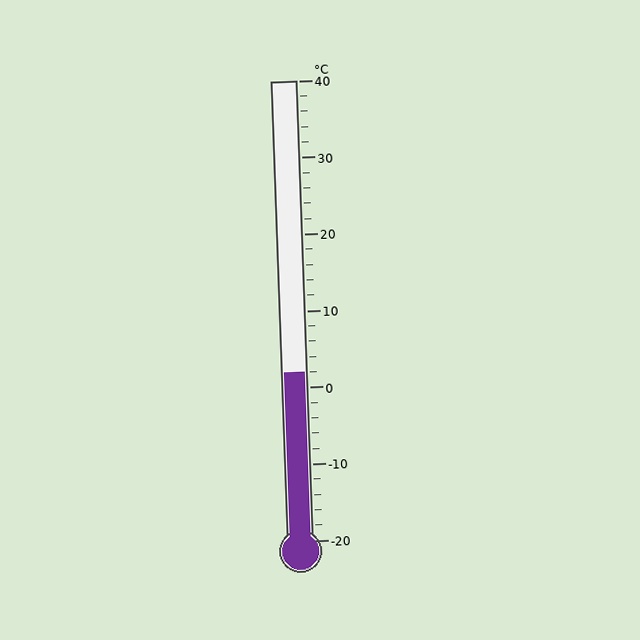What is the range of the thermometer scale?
The thermometer scale ranges from -20°C to 40°C.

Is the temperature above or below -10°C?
The temperature is above -10°C.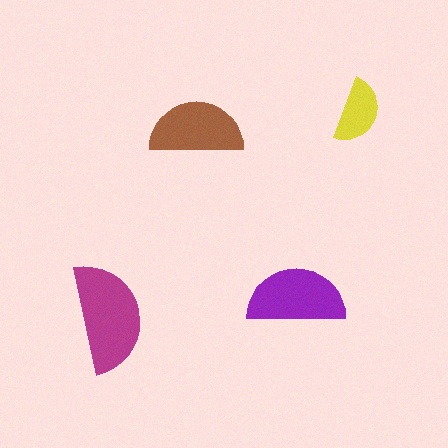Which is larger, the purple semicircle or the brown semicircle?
The purple one.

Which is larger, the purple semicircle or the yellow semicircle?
The purple one.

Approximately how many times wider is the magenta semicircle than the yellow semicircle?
About 1.5 times wider.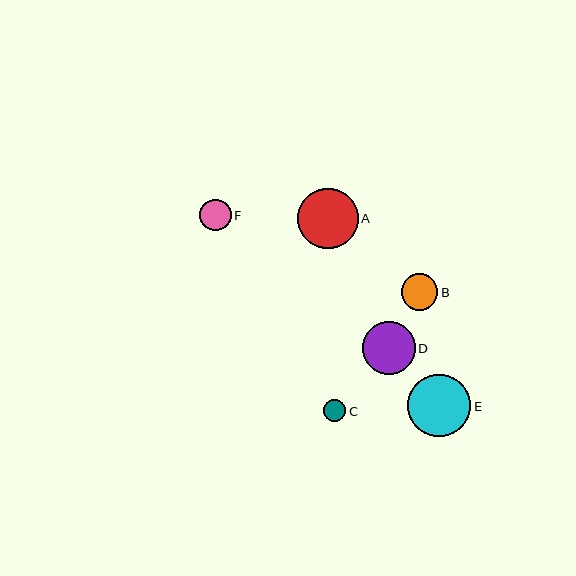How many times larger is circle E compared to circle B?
Circle E is approximately 1.7 times the size of circle B.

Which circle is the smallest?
Circle C is the smallest with a size of approximately 23 pixels.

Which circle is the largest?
Circle E is the largest with a size of approximately 63 pixels.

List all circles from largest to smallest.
From largest to smallest: E, A, D, B, F, C.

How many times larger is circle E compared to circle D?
Circle E is approximately 1.2 times the size of circle D.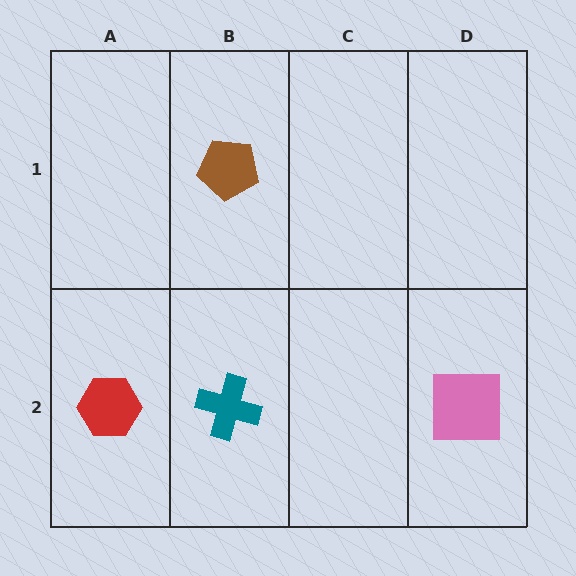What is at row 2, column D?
A pink square.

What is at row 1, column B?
A brown pentagon.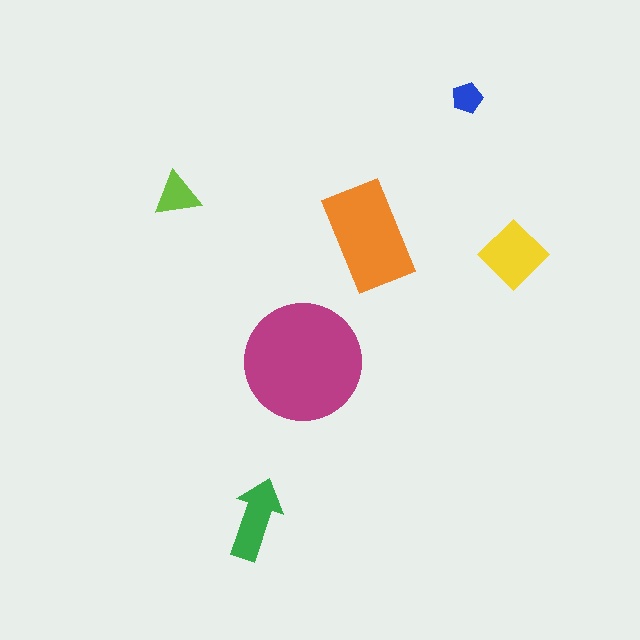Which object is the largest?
The magenta circle.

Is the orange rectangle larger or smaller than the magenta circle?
Smaller.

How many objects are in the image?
There are 6 objects in the image.